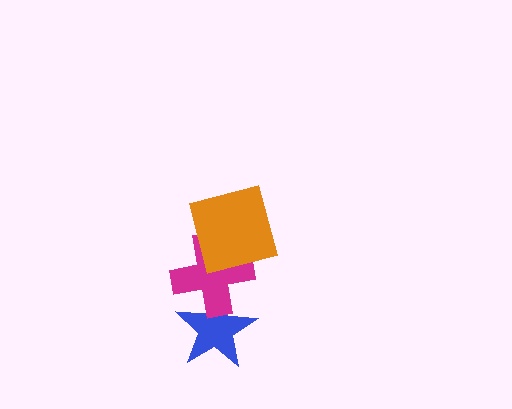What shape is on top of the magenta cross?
The orange square is on top of the magenta cross.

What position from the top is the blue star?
The blue star is 3rd from the top.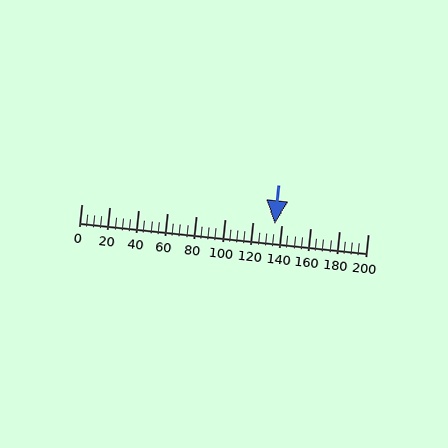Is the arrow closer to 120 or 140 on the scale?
The arrow is closer to 140.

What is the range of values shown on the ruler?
The ruler shows values from 0 to 200.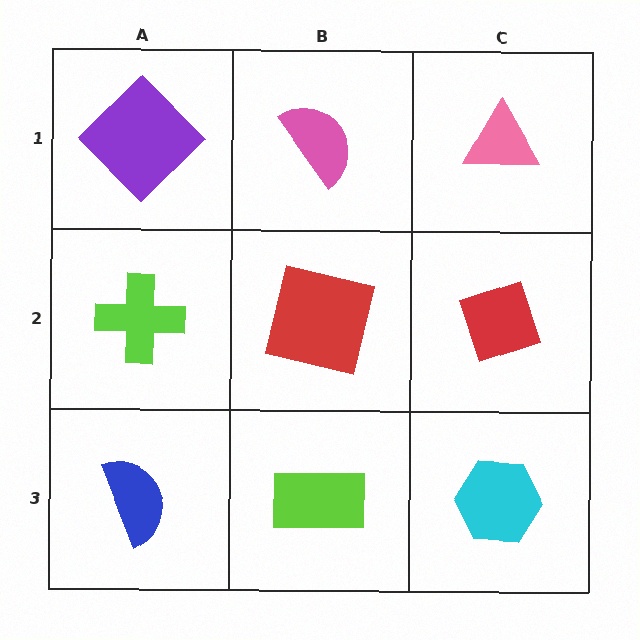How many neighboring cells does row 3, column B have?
3.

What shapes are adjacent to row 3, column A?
A lime cross (row 2, column A), a lime rectangle (row 3, column B).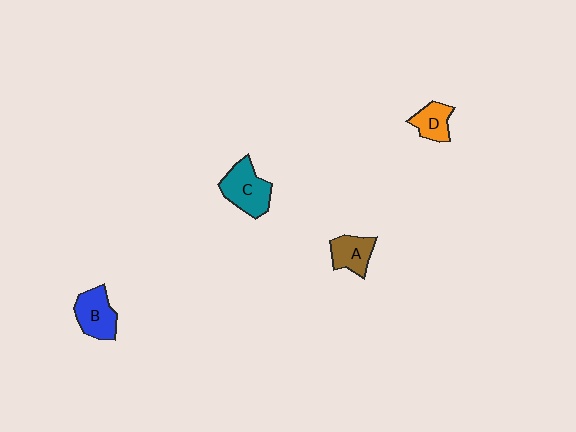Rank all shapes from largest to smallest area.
From largest to smallest: C (teal), B (blue), A (brown), D (orange).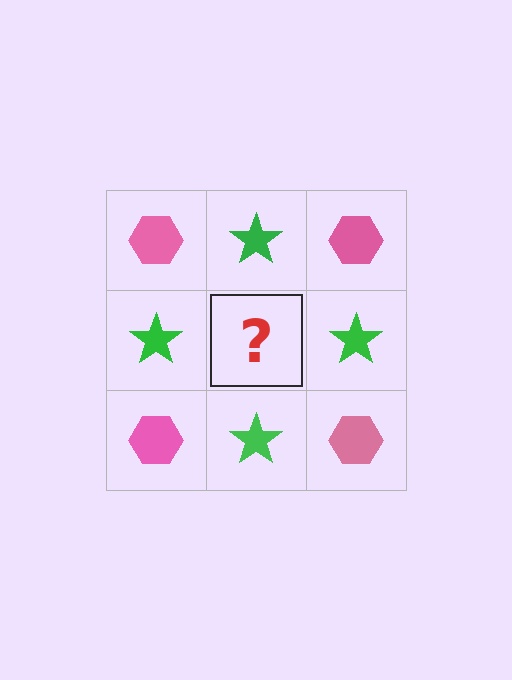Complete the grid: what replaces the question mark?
The question mark should be replaced with a pink hexagon.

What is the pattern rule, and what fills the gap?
The rule is that it alternates pink hexagon and green star in a checkerboard pattern. The gap should be filled with a pink hexagon.